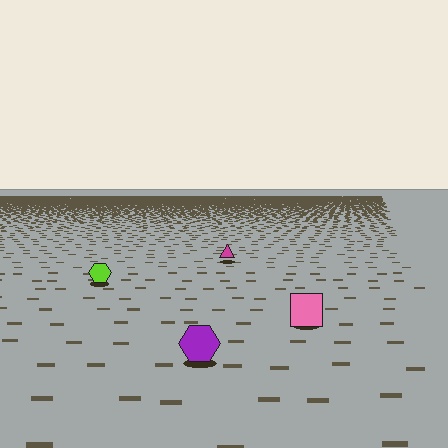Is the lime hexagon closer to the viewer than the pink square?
No. The pink square is closer — you can tell from the texture gradient: the ground texture is coarser near it.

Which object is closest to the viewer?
The purple hexagon is closest. The texture marks near it are larger and more spread out.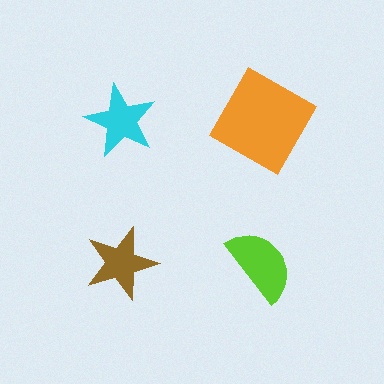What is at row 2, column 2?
A lime semicircle.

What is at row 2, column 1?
A brown star.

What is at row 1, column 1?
A cyan star.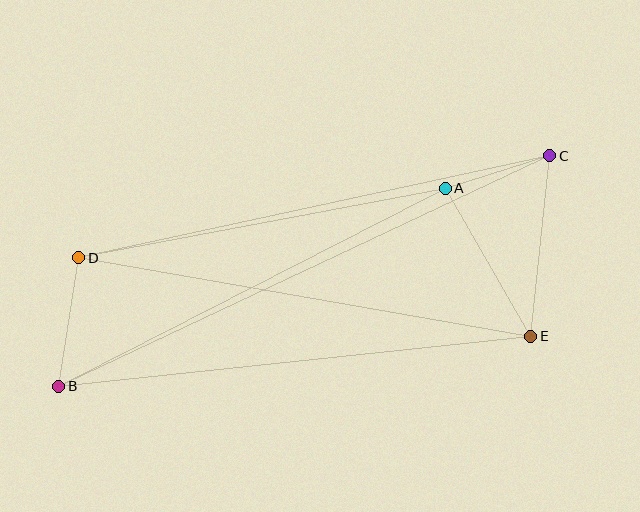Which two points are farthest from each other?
Points B and C are farthest from each other.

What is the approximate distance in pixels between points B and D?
The distance between B and D is approximately 130 pixels.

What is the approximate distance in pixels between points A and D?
The distance between A and D is approximately 373 pixels.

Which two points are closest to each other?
Points A and C are closest to each other.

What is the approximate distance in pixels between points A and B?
The distance between A and B is approximately 434 pixels.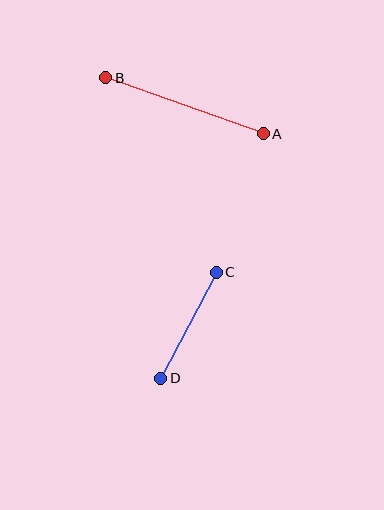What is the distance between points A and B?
The distance is approximately 167 pixels.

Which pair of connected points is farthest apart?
Points A and B are farthest apart.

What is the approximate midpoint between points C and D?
The midpoint is at approximately (189, 325) pixels.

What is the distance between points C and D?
The distance is approximately 120 pixels.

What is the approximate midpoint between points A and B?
The midpoint is at approximately (184, 106) pixels.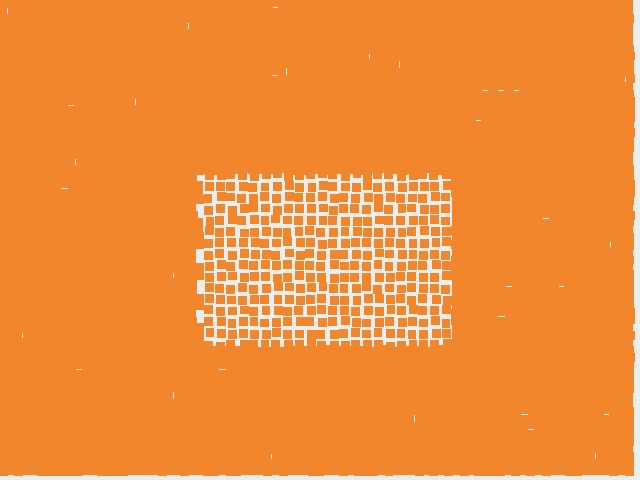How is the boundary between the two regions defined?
The boundary is defined by a change in element density (approximately 2.2x ratio). All elements are the same color, size, and shape.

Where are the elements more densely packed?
The elements are more densely packed outside the rectangle boundary.